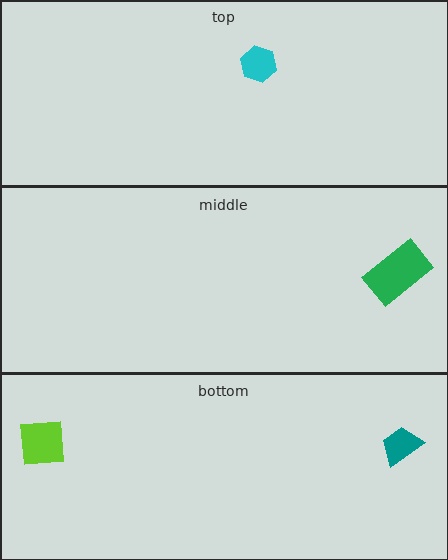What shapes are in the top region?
The cyan hexagon.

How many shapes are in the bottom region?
2.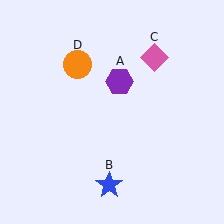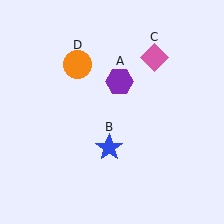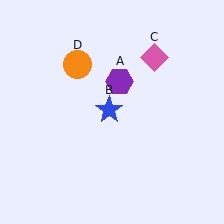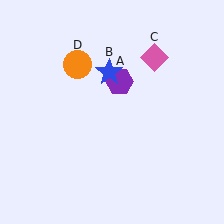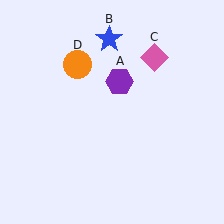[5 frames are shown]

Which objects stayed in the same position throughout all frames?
Purple hexagon (object A) and pink diamond (object C) and orange circle (object D) remained stationary.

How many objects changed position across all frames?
1 object changed position: blue star (object B).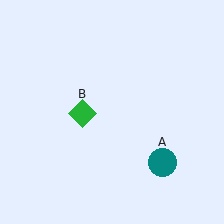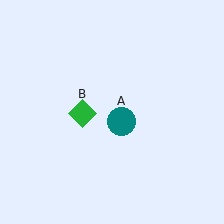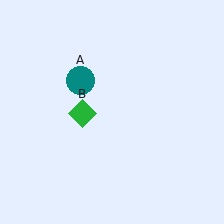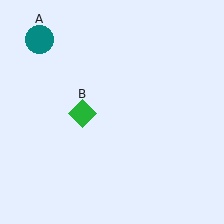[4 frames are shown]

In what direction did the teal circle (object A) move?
The teal circle (object A) moved up and to the left.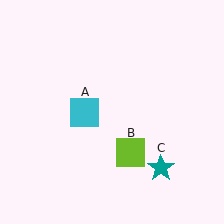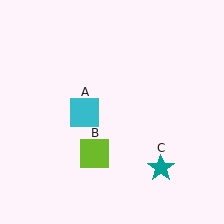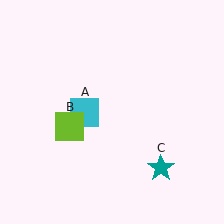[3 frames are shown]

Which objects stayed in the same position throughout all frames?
Cyan square (object A) and teal star (object C) remained stationary.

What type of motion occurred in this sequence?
The lime square (object B) rotated clockwise around the center of the scene.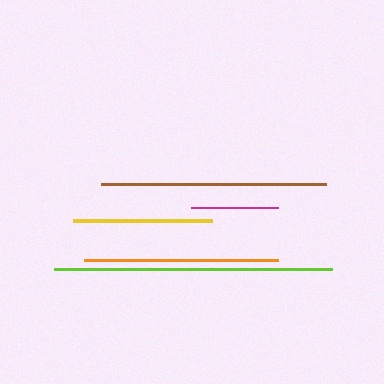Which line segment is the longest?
The lime line is the longest at approximately 279 pixels.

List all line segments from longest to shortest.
From longest to shortest: lime, brown, orange, yellow, magenta.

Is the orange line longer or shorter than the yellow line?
The orange line is longer than the yellow line.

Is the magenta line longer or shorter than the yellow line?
The yellow line is longer than the magenta line.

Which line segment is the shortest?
The magenta line is the shortest at approximately 87 pixels.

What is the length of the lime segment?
The lime segment is approximately 279 pixels long.